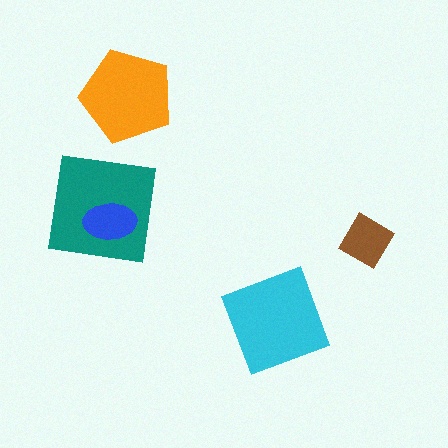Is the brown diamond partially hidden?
No, no other shape covers it.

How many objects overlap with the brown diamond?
0 objects overlap with the brown diamond.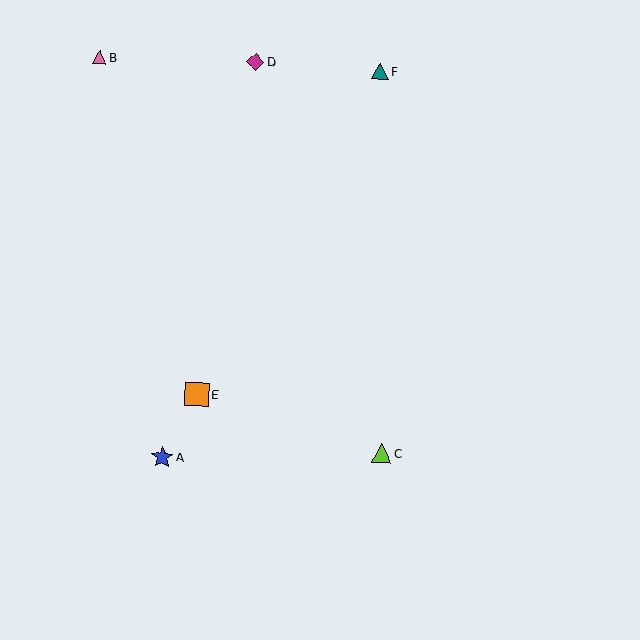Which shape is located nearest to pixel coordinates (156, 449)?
The blue star (labeled A) at (162, 457) is nearest to that location.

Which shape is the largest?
The orange square (labeled E) is the largest.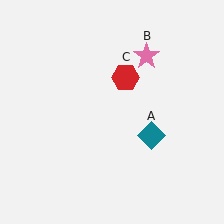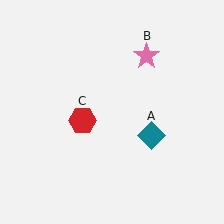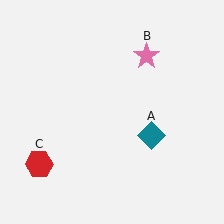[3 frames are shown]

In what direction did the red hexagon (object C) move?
The red hexagon (object C) moved down and to the left.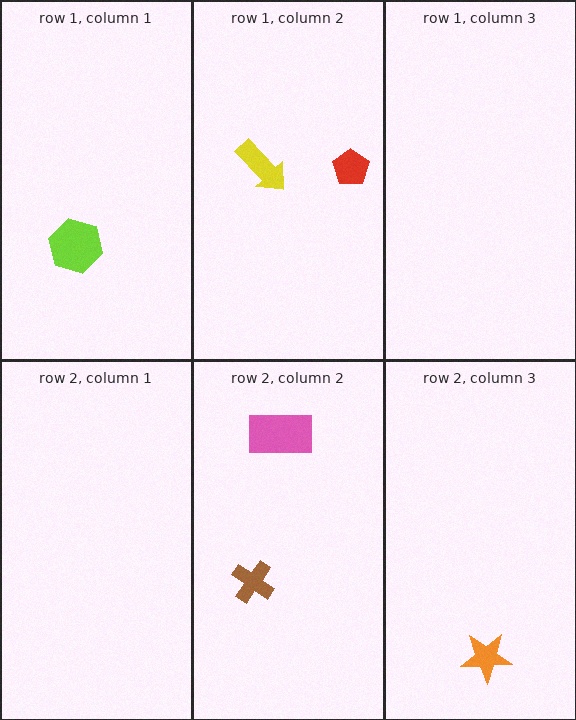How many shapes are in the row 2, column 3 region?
1.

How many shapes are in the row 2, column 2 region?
2.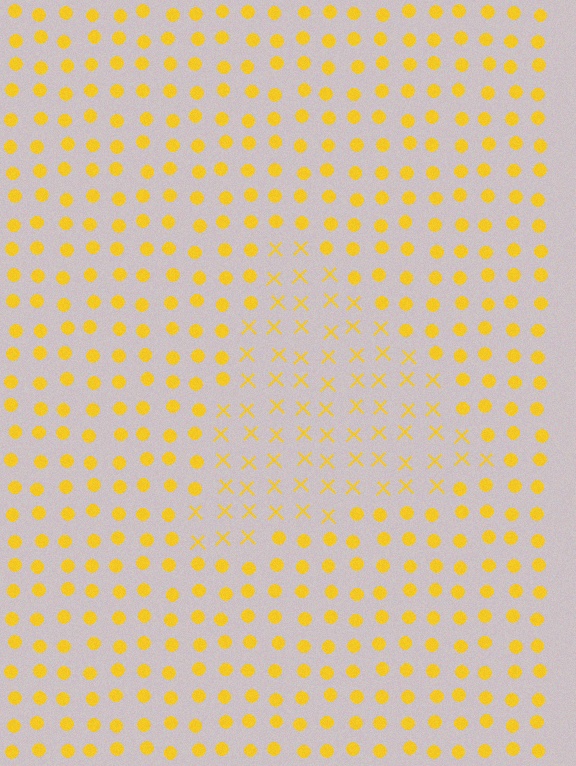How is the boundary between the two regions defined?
The boundary is defined by a change in element shape: X marks inside vs. circles outside. All elements share the same color and spacing.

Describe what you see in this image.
The image is filled with small yellow elements arranged in a uniform grid. A triangle-shaped region contains X marks, while the surrounding area contains circles. The boundary is defined purely by the change in element shape.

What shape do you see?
I see a triangle.